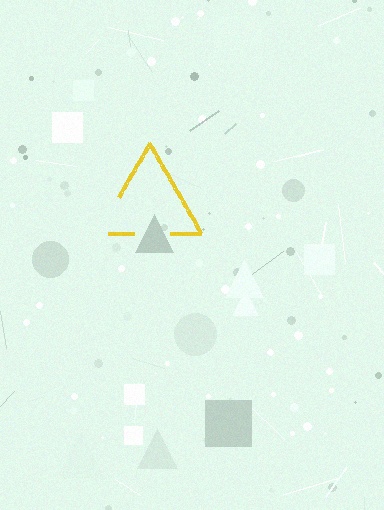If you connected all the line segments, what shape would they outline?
They would outline a triangle.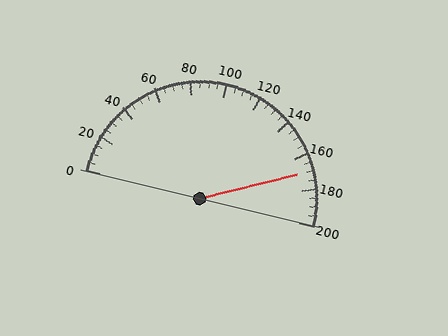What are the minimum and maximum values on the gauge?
The gauge ranges from 0 to 200.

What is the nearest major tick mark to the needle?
The nearest major tick mark is 160.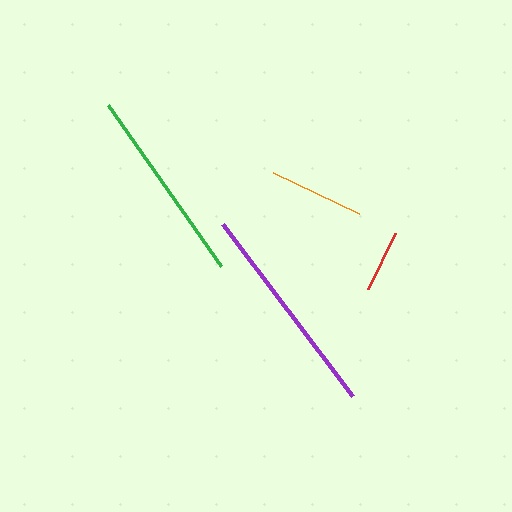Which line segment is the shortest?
The red line is the shortest at approximately 62 pixels.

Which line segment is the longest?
The purple line is the longest at approximately 216 pixels.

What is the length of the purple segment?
The purple segment is approximately 216 pixels long.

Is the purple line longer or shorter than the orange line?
The purple line is longer than the orange line.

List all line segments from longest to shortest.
From longest to shortest: purple, green, orange, red.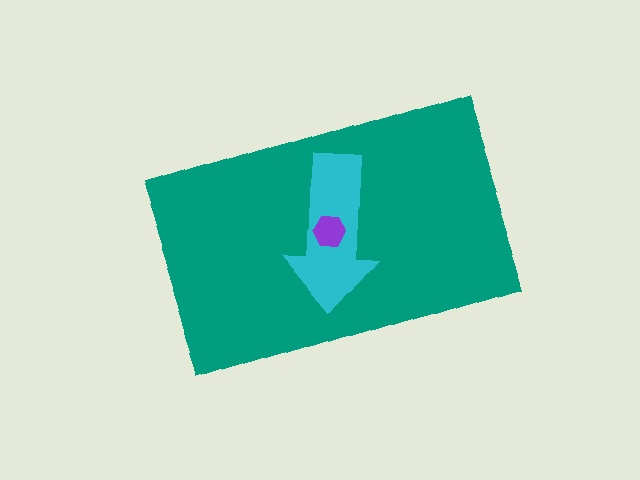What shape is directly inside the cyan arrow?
The purple hexagon.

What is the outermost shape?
The teal rectangle.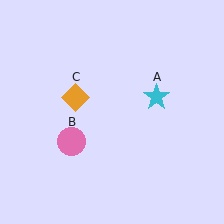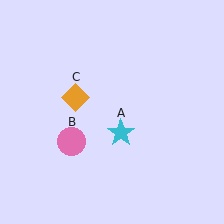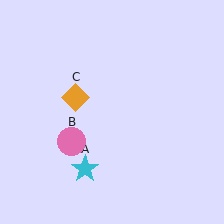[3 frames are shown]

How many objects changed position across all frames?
1 object changed position: cyan star (object A).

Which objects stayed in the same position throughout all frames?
Pink circle (object B) and orange diamond (object C) remained stationary.